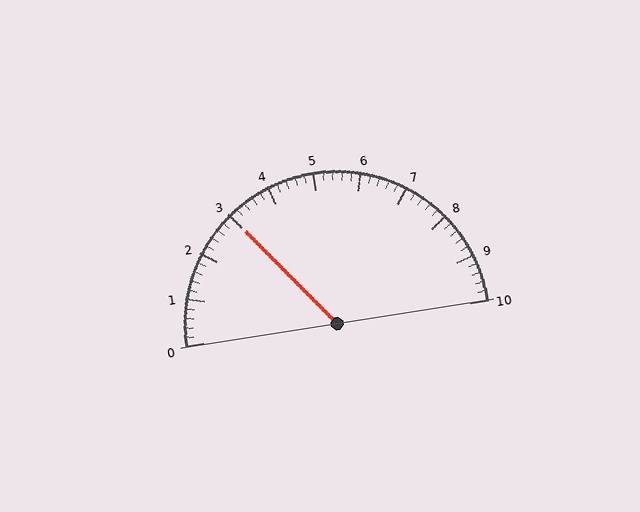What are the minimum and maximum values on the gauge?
The gauge ranges from 0 to 10.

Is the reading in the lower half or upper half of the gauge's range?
The reading is in the lower half of the range (0 to 10).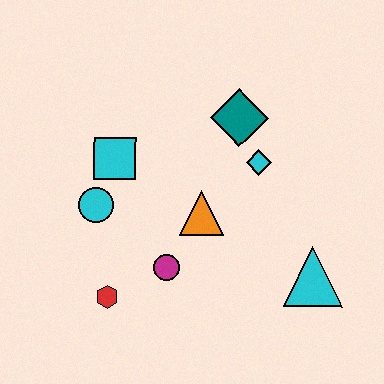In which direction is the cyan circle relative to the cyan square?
The cyan circle is below the cyan square.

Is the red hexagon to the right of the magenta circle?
No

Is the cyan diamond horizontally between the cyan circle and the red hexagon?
No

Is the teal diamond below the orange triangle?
No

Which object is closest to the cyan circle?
The cyan square is closest to the cyan circle.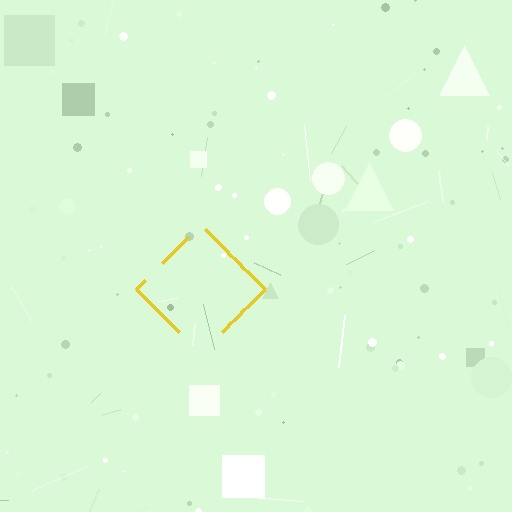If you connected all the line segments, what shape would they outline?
They would outline a diamond.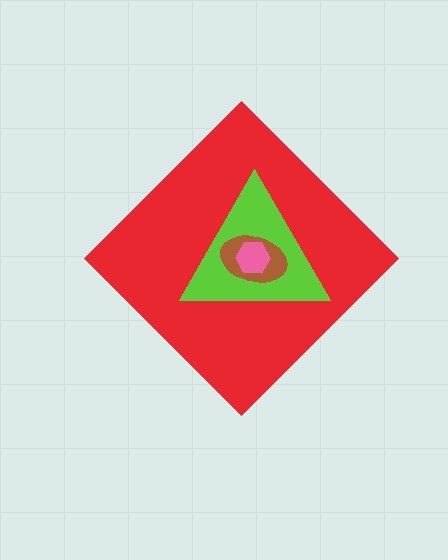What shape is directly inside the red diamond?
The lime triangle.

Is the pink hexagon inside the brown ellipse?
Yes.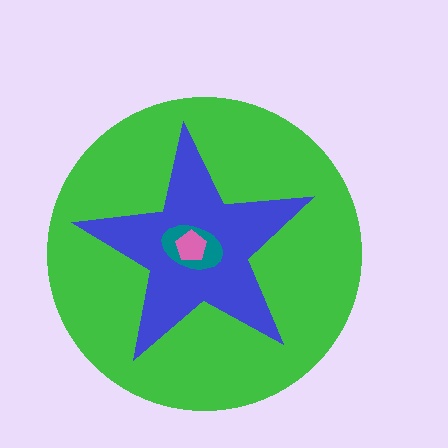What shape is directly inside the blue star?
The teal ellipse.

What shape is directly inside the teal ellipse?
The pink pentagon.